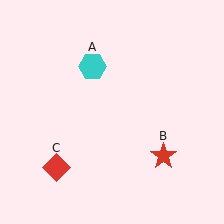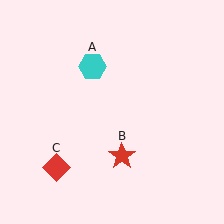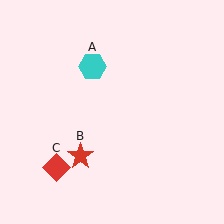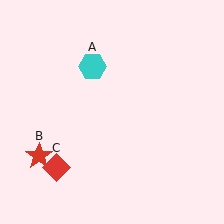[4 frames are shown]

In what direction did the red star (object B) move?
The red star (object B) moved left.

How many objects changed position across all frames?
1 object changed position: red star (object B).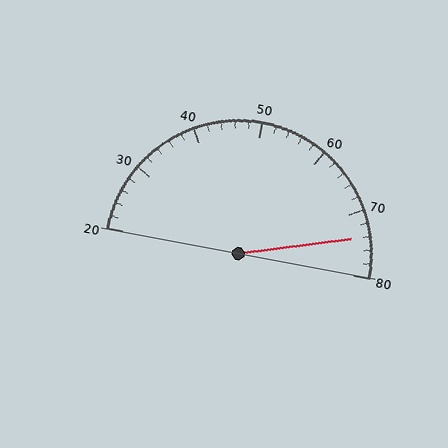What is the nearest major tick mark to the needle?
The nearest major tick mark is 70.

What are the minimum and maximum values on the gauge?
The gauge ranges from 20 to 80.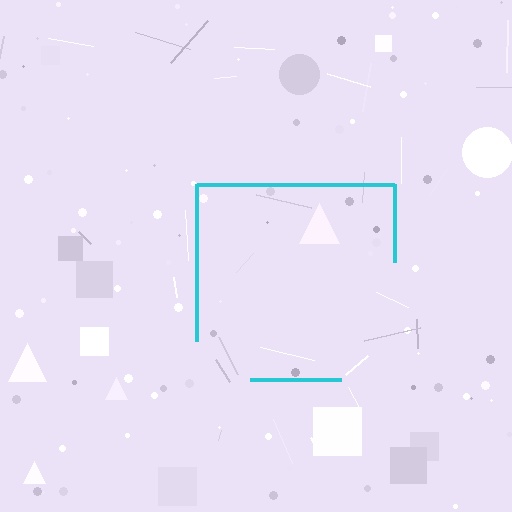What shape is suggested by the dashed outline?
The dashed outline suggests a square.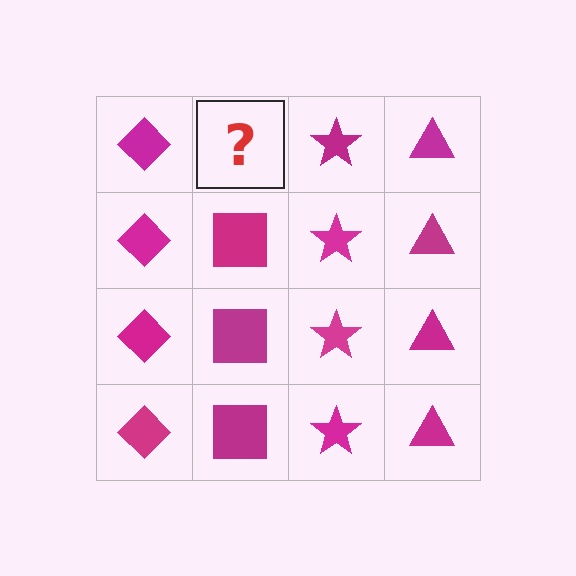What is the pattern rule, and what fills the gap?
The rule is that each column has a consistent shape. The gap should be filled with a magenta square.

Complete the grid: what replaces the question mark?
The question mark should be replaced with a magenta square.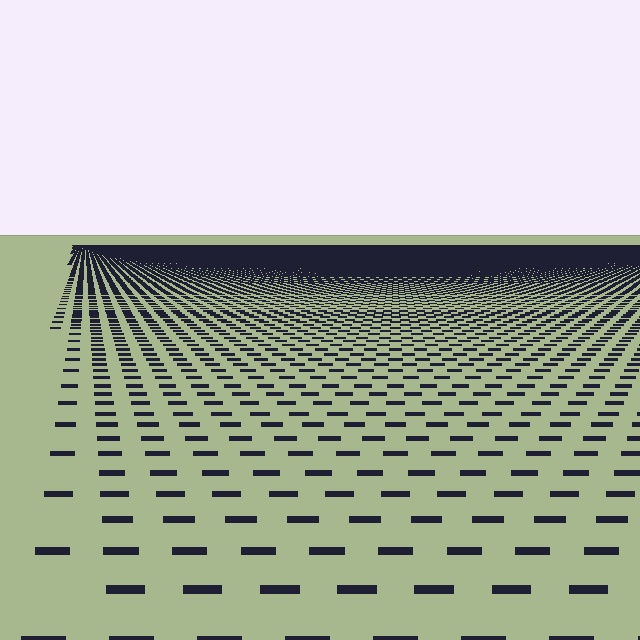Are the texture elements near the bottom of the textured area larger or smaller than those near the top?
Larger. Near the bottom, elements are closer to the viewer and appear at a bigger on-screen size.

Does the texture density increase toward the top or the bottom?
Density increases toward the top.